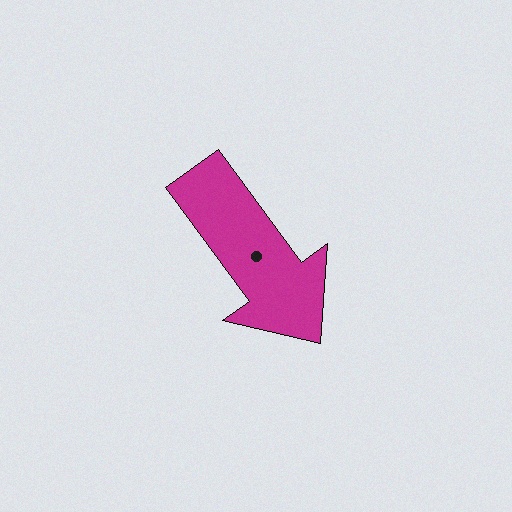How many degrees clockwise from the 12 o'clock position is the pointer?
Approximately 144 degrees.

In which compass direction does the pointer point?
Southeast.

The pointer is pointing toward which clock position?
Roughly 5 o'clock.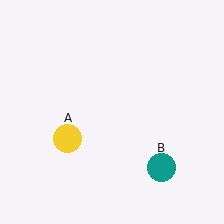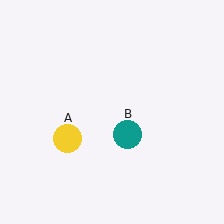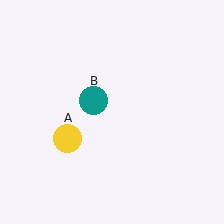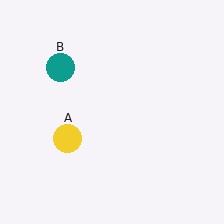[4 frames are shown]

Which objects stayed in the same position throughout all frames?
Yellow circle (object A) remained stationary.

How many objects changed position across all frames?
1 object changed position: teal circle (object B).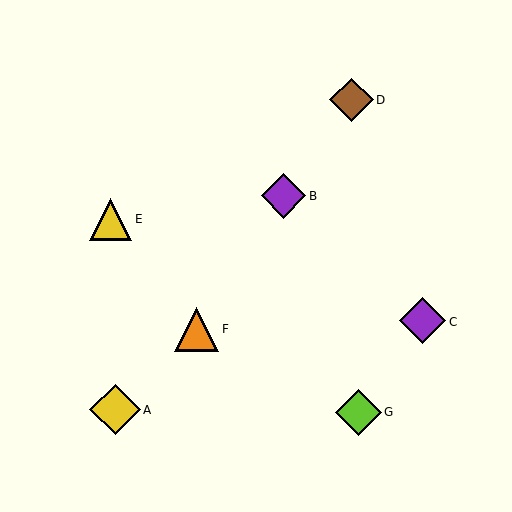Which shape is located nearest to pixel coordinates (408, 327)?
The purple diamond (labeled C) at (423, 321) is nearest to that location.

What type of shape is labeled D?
Shape D is a brown diamond.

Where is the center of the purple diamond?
The center of the purple diamond is at (423, 321).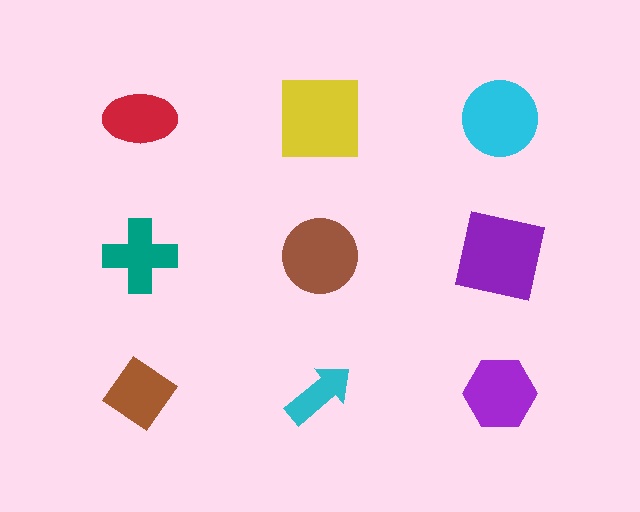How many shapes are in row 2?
3 shapes.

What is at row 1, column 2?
A yellow square.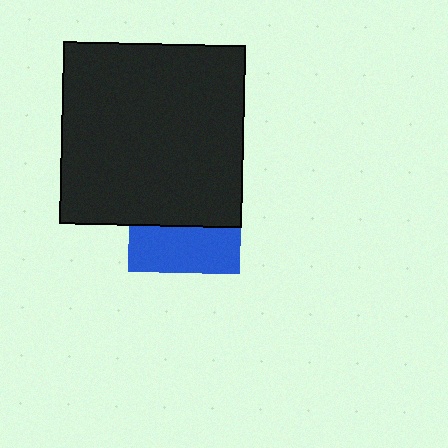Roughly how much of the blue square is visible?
A small part of it is visible (roughly 42%).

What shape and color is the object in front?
The object in front is a black rectangle.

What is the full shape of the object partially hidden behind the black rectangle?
The partially hidden object is a blue square.